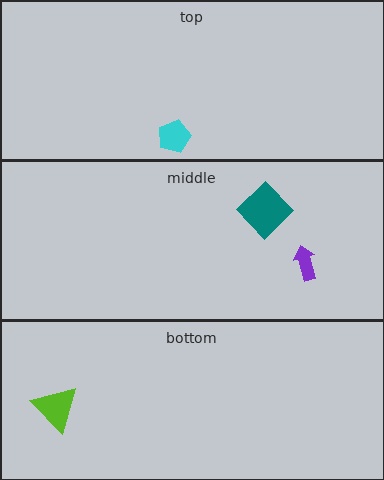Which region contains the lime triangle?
The bottom region.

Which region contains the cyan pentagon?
The top region.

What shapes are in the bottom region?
The lime triangle.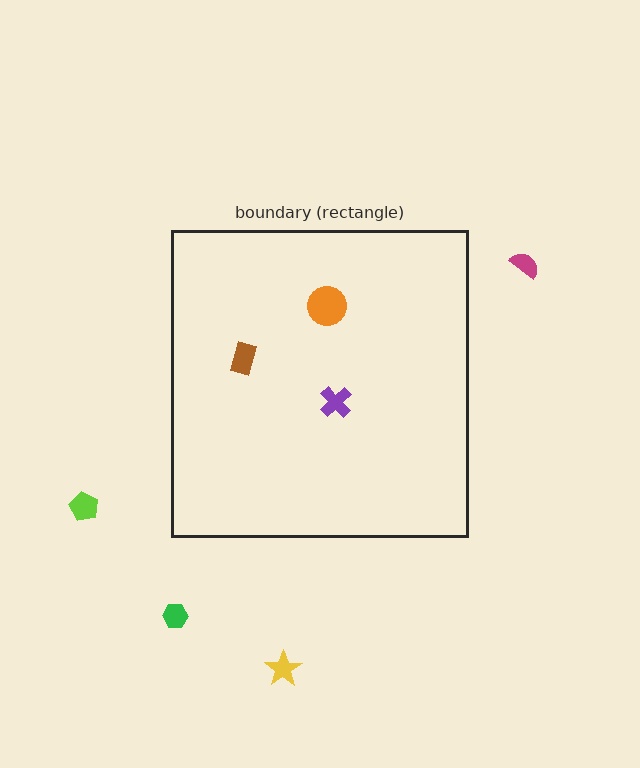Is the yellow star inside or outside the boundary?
Outside.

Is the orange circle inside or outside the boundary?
Inside.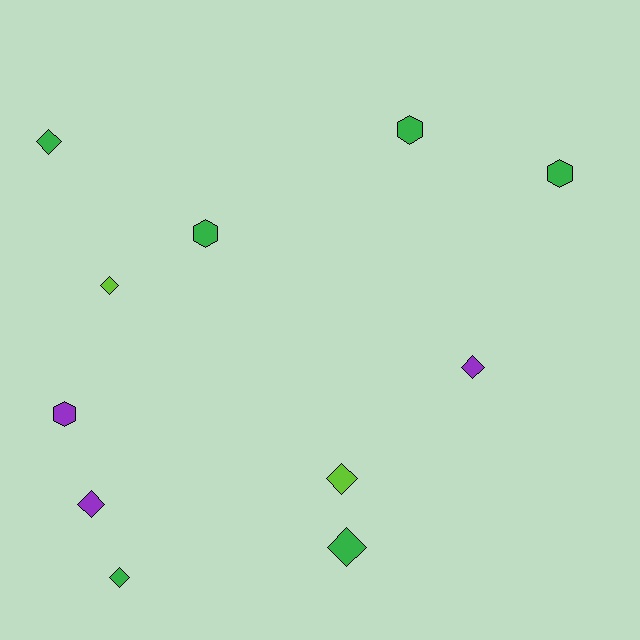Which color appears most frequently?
Green, with 6 objects.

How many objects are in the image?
There are 11 objects.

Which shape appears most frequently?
Diamond, with 7 objects.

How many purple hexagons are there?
There is 1 purple hexagon.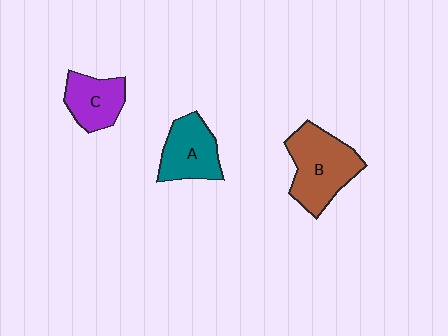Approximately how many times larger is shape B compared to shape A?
Approximately 1.4 times.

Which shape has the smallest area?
Shape C (purple).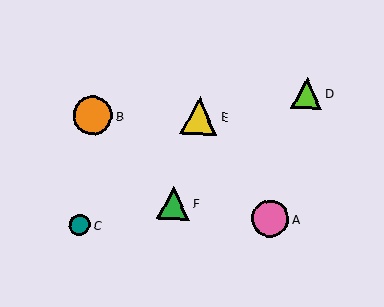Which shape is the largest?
The orange circle (labeled B) is the largest.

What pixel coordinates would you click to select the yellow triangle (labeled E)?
Click at (199, 116) to select the yellow triangle E.